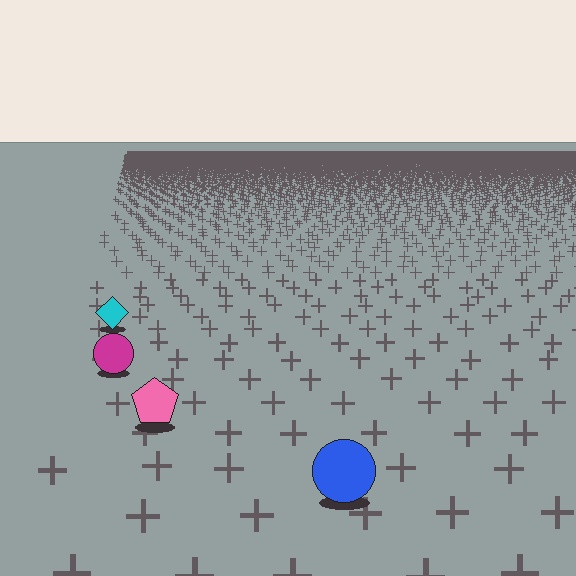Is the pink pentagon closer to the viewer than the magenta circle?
Yes. The pink pentagon is closer — you can tell from the texture gradient: the ground texture is coarser near it.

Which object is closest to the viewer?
The blue circle is closest. The texture marks near it are larger and more spread out.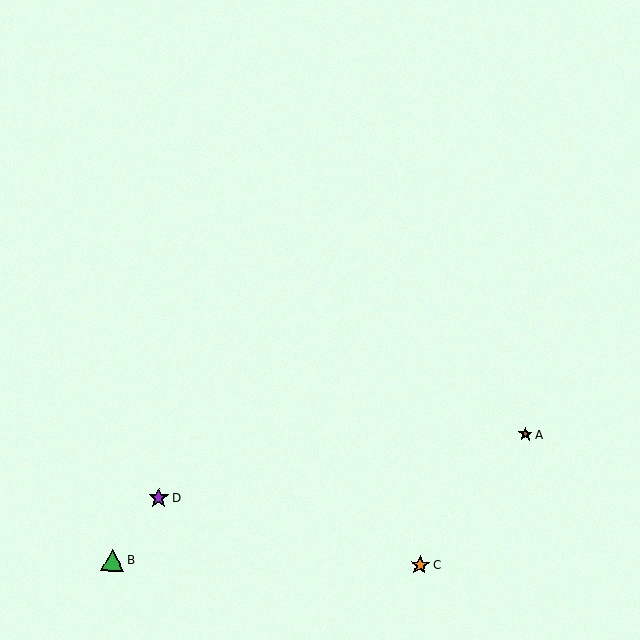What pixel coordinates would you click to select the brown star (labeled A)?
Click at (525, 434) to select the brown star A.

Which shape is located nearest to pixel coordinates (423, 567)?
The orange star (labeled C) at (420, 565) is nearest to that location.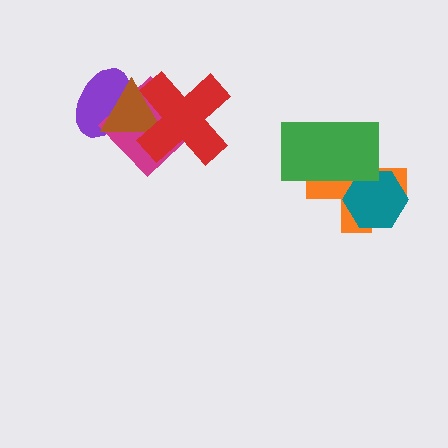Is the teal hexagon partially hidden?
Yes, it is partially covered by another shape.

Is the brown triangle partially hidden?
Yes, it is partially covered by another shape.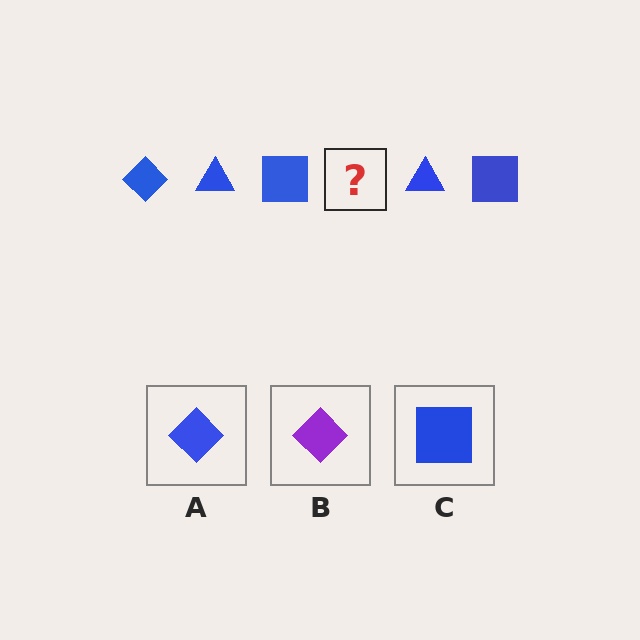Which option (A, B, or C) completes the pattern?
A.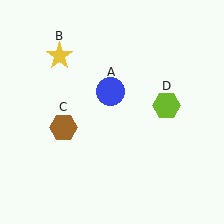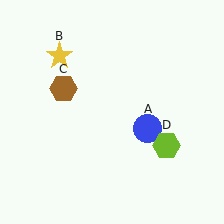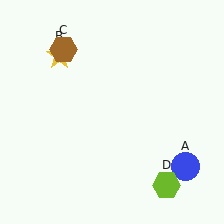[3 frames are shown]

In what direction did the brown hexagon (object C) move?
The brown hexagon (object C) moved up.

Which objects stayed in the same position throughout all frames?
Yellow star (object B) remained stationary.